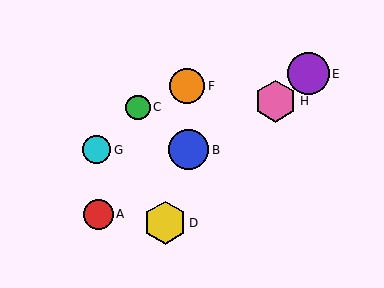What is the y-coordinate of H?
Object H is at y≈101.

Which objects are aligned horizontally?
Objects B, G are aligned horizontally.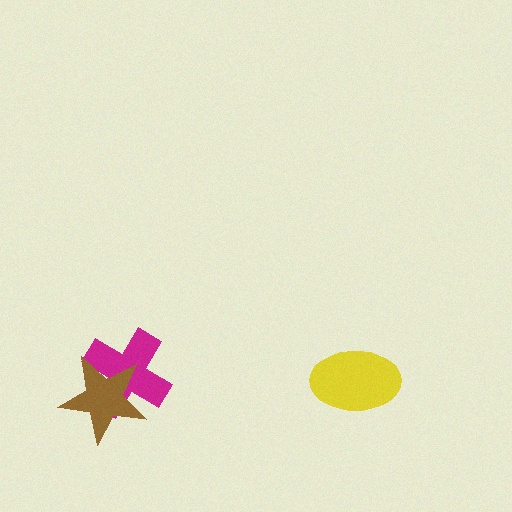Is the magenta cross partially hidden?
Yes, it is partially covered by another shape.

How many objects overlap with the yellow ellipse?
0 objects overlap with the yellow ellipse.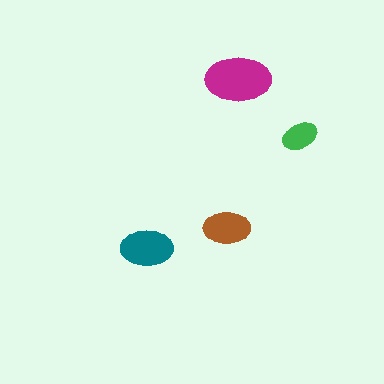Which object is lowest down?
The teal ellipse is bottommost.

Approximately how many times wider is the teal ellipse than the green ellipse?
About 1.5 times wider.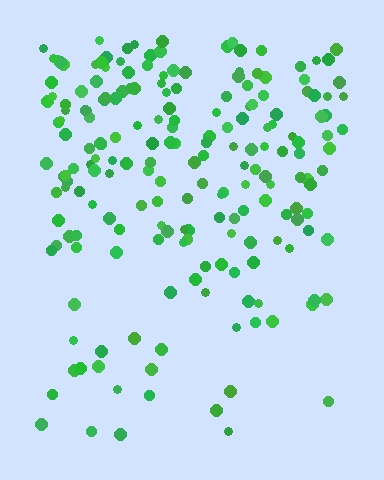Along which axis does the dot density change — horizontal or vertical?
Vertical.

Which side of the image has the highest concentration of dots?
The top.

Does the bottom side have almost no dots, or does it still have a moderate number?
Still a moderate number, just noticeably fewer than the top.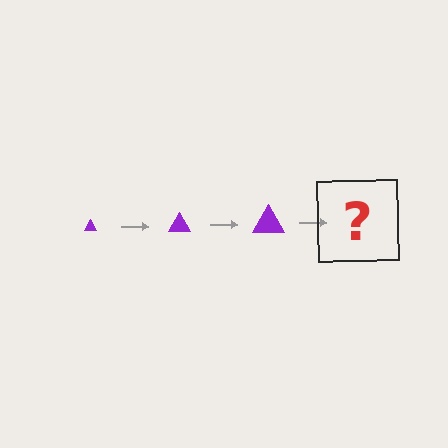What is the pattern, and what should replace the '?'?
The pattern is that the triangle gets progressively larger each step. The '?' should be a purple triangle, larger than the previous one.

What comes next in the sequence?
The next element should be a purple triangle, larger than the previous one.